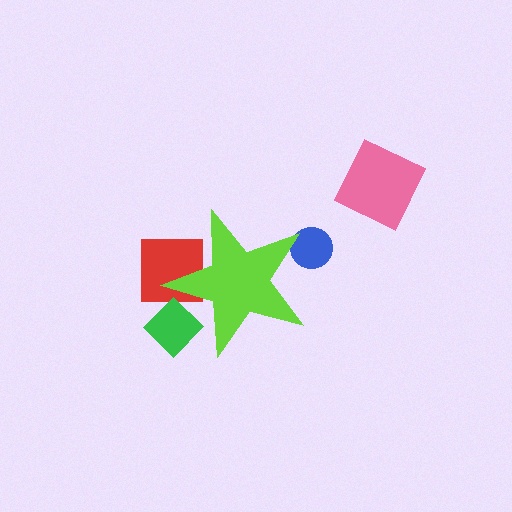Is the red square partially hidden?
Yes, the red square is partially hidden behind the lime star.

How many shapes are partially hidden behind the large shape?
3 shapes are partially hidden.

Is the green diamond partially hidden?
Yes, the green diamond is partially hidden behind the lime star.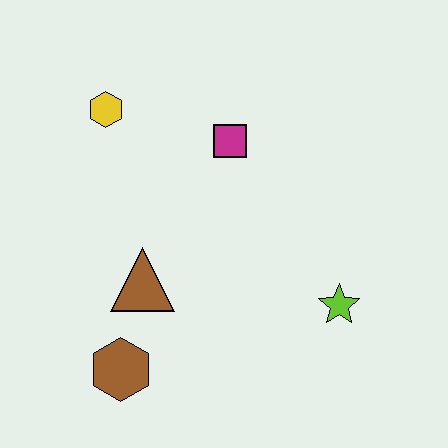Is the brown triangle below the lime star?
No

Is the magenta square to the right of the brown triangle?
Yes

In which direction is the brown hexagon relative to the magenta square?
The brown hexagon is below the magenta square.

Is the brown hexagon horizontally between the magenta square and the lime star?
No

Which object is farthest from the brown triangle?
The lime star is farthest from the brown triangle.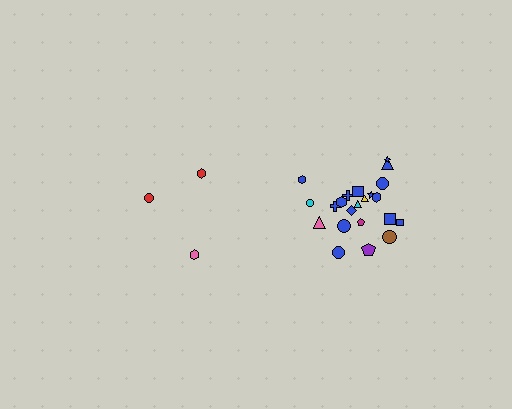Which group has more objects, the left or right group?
The right group.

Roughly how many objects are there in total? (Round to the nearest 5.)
Roughly 25 objects in total.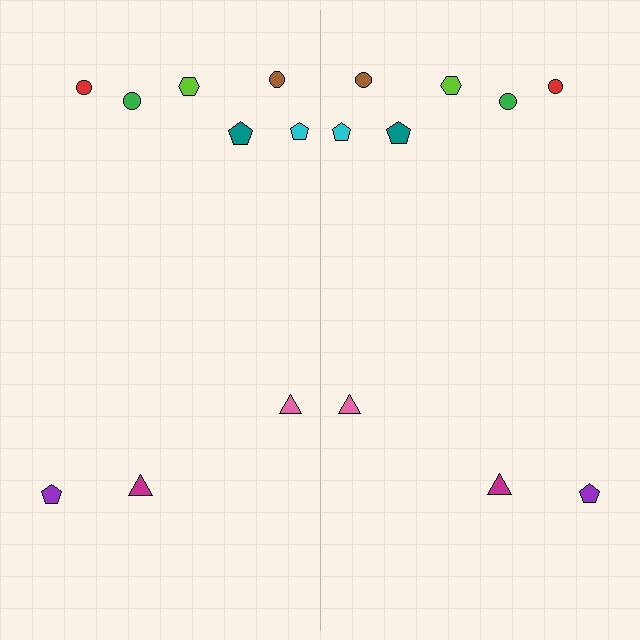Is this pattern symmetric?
Yes, this pattern has bilateral (reflection) symmetry.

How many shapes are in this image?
There are 18 shapes in this image.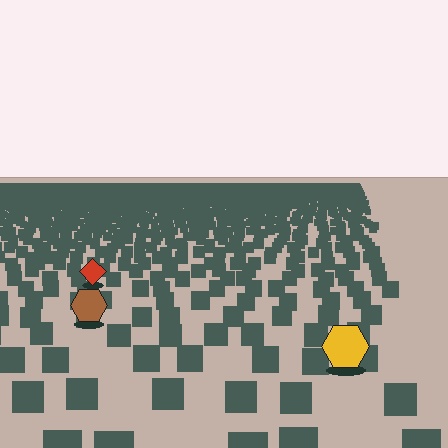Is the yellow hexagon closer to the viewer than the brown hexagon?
Yes. The yellow hexagon is closer — you can tell from the texture gradient: the ground texture is coarser near it.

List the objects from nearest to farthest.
From nearest to farthest: the yellow hexagon, the brown hexagon, the red diamond.